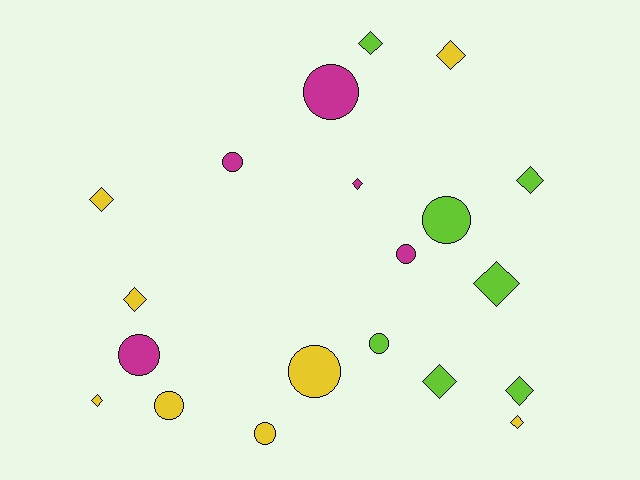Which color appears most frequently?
Yellow, with 8 objects.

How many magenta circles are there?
There are 4 magenta circles.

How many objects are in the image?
There are 20 objects.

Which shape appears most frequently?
Diamond, with 11 objects.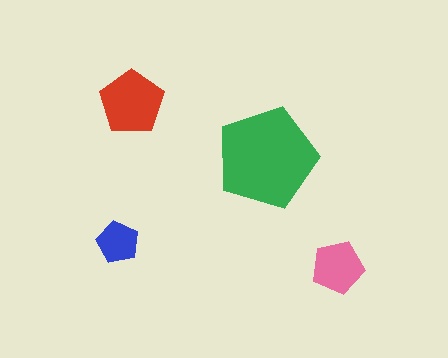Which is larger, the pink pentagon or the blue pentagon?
The pink one.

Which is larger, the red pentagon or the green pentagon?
The green one.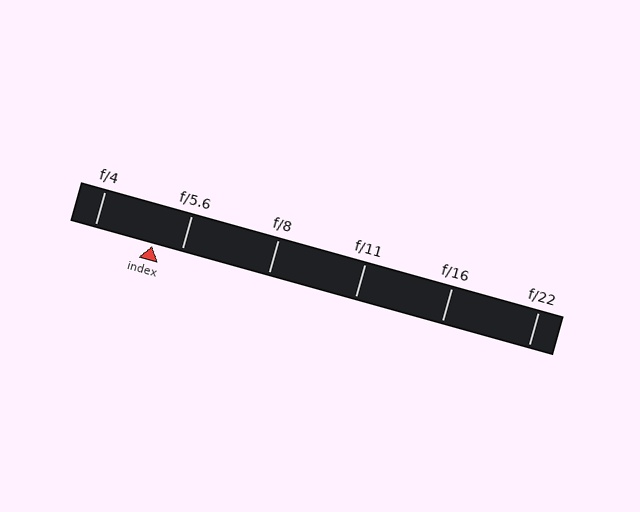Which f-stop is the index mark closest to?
The index mark is closest to f/5.6.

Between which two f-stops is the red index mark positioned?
The index mark is between f/4 and f/5.6.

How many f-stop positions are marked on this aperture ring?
There are 6 f-stop positions marked.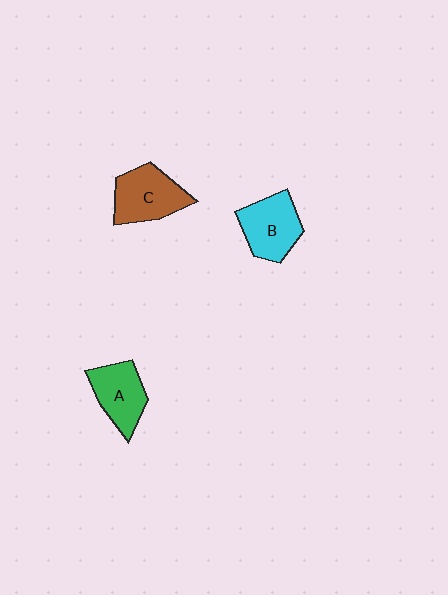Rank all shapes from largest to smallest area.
From largest to smallest: C (brown), B (cyan), A (green).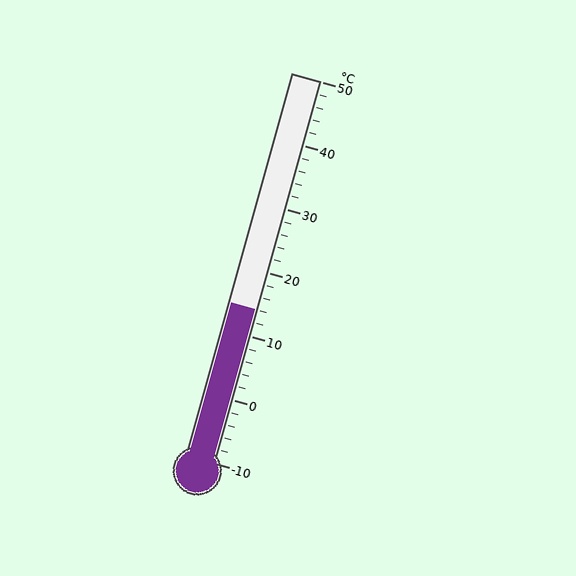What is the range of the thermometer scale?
The thermometer scale ranges from -10°C to 50°C.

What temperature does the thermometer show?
The thermometer shows approximately 14°C.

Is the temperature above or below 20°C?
The temperature is below 20°C.